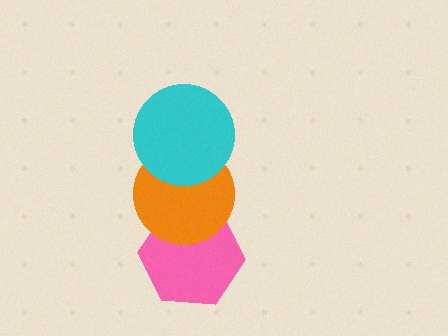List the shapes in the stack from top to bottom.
From top to bottom: the cyan circle, the orange circle, the pink hexagon.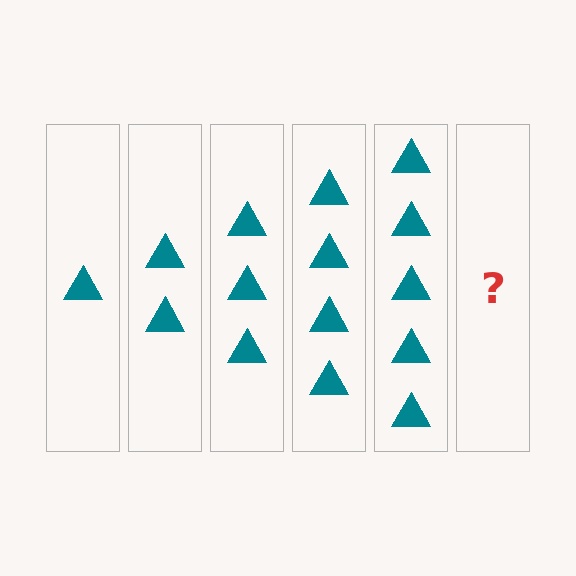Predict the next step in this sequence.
The next step is 6 triangles.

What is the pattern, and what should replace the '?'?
The pattern is that each step adds one more triangle. The '?' should be 6 triangles.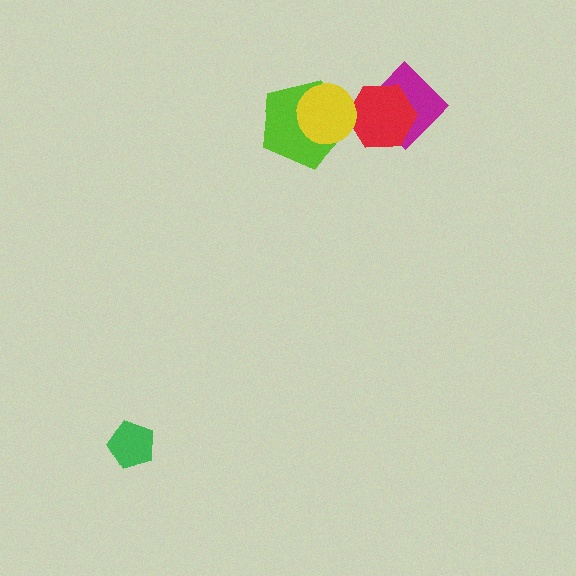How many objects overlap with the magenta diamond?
1 object overlaps with the magenta diamond.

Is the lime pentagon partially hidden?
Yes, it is partially covered by another shape.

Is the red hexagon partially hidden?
Yes, it is partially covered by another shape.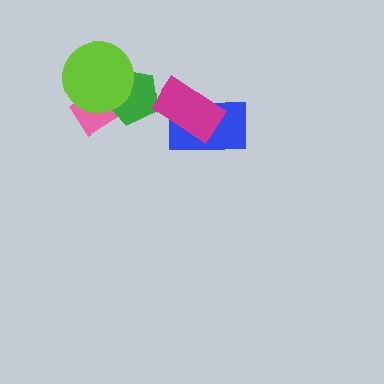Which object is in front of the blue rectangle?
The magenta rectangle is in front of the blue rectangle.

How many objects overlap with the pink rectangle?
2 objects overlap with the pink rectangle.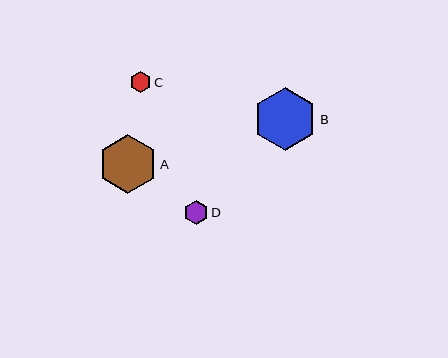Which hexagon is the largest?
Hexagon B is the largest with a size of approximately 63 pixels.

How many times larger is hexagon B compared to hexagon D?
Hexagon B is approximately 2.6 times the size of hexagon D.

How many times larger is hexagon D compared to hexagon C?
Hexagon D is approximately 1.1 times the size of hexagon C.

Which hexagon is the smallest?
Hexagon C is the smallest with a size of approximately 21 pixels.